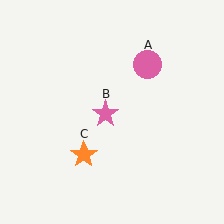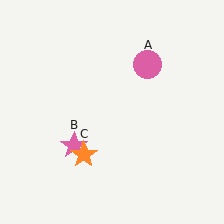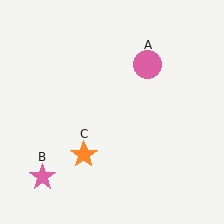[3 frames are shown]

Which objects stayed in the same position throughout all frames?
Pink circle (object A) and orange star (object C) remained stationary.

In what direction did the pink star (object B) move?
The pink star (object B) moved down and to the left.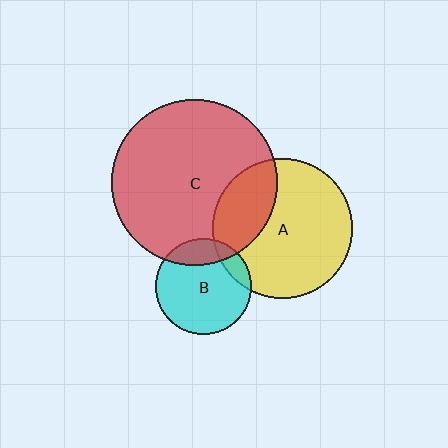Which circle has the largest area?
Circle C (red).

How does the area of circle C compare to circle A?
Approximately 1.4 times.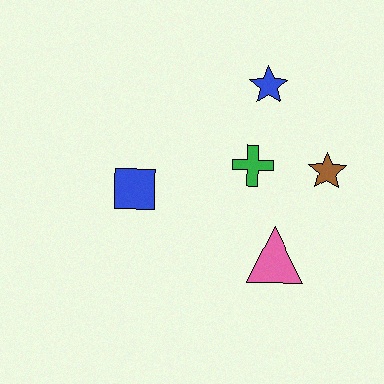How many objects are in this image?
There are 5 objects.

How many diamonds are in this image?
There are no diamonds.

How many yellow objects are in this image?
There are no yellow objects.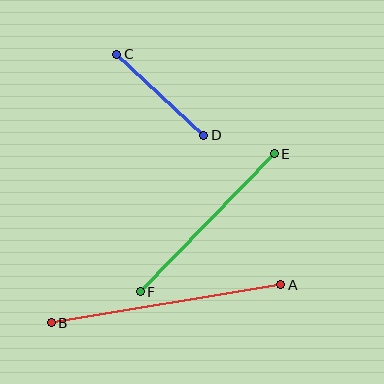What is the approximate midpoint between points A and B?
The midpoint is at approximately (166, 304) pixels.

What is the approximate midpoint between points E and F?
The midpoint is at approximately (207, 223) pixels.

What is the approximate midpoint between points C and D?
The midpoint is at approximately (160, 95) pixels.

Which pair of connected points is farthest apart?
Points A and B are farthest apart.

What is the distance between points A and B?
The distance is approximately 233 pixels.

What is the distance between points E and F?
The distance is approximately 192 pixels.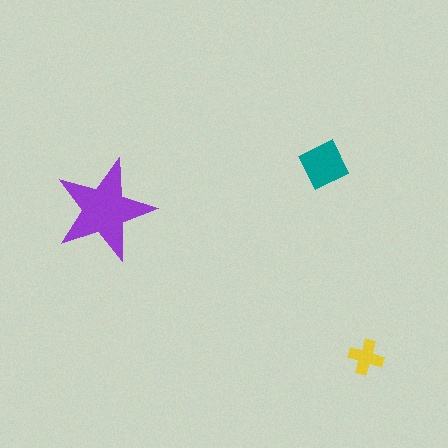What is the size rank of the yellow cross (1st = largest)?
3rd.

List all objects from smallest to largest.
The yellow cross, the teal diamond, the purple star.